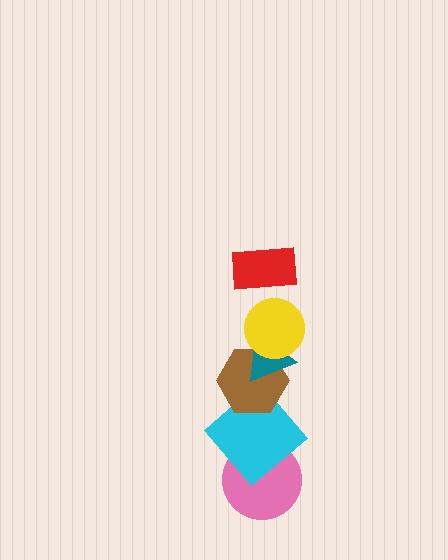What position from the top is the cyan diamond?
The cyan diamond is 5th from the top.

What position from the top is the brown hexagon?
The brown hexagon is 4th from the top.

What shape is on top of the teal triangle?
The yellow circle is on top of the teal triangle.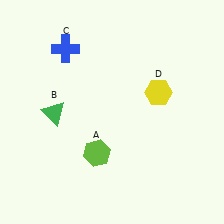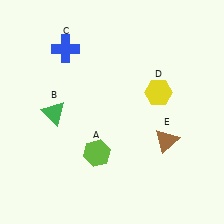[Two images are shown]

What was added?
A brown triangle (E) was added in Image 2.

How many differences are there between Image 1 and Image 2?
There is 1 difference between the two images.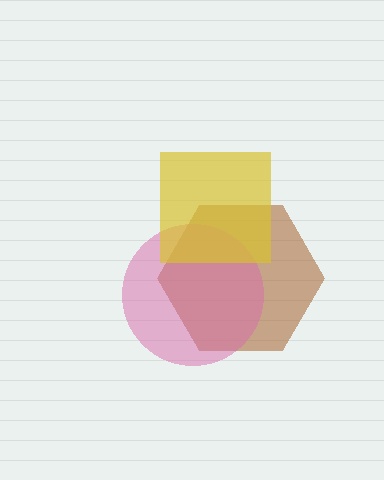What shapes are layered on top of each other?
The layered shapes are: a brown hexagon, a pink circle, a yellow square.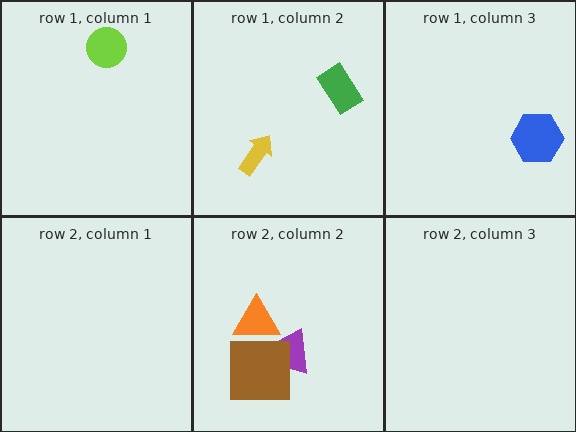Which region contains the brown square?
The row 2, column 2 region.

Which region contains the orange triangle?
The row 2, column 2 region.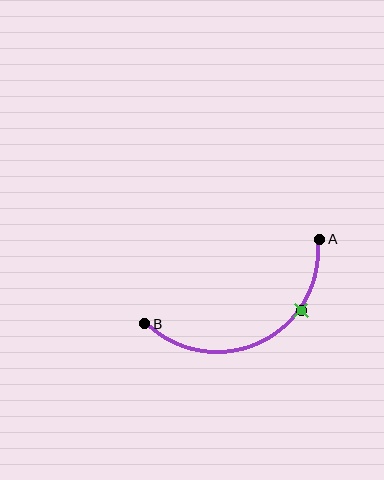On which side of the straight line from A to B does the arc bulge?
The arc bulges below the straight line connecting A and B.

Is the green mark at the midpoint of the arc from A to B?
No. The green mark lies on the arc but is closer to endpoint A. The arc midpoint would be at the point on the curve equidistant along the arc from both A and B.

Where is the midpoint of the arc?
The arc midpoint is the point on the curve farthest from the straight line joining A and B. It sits below that line.